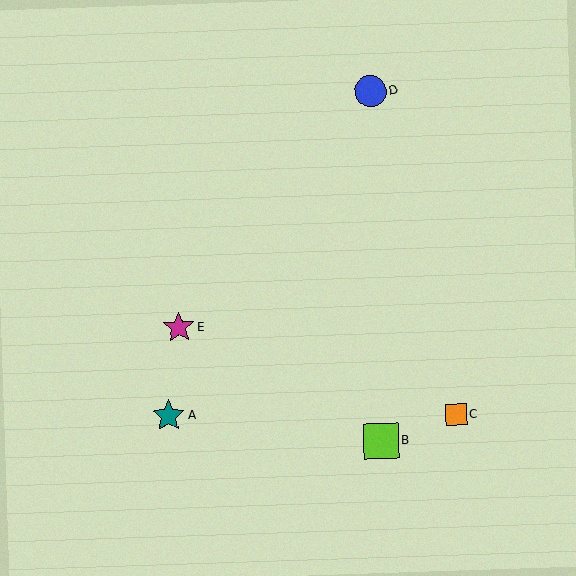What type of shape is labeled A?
Shape A is a teal star.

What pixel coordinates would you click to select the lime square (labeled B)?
Click at (381, 441) to select the lime square B.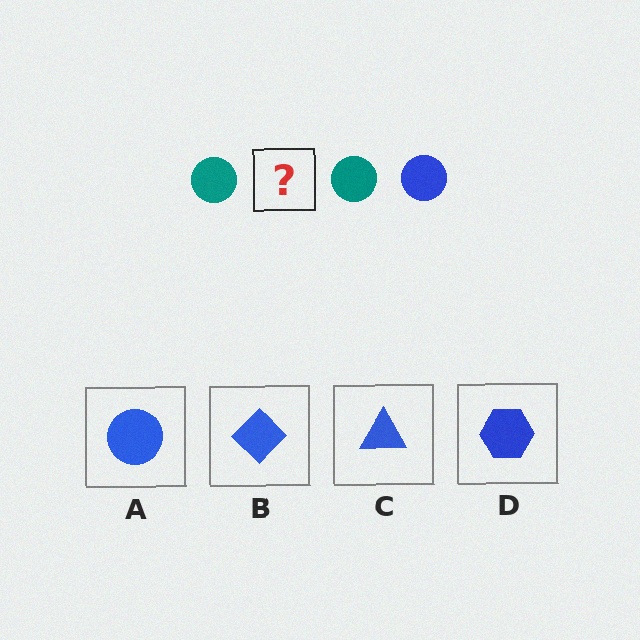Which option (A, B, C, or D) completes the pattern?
A.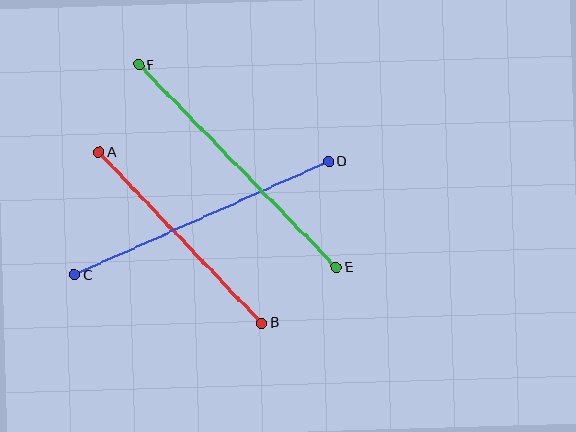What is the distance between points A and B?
The distance is approximately 237 pixels.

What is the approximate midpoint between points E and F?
The midpoint is at approximately (237, 166) pixels.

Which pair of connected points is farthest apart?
Points E and F are farthest apart.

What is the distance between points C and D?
The distance is approximately 278 pixels.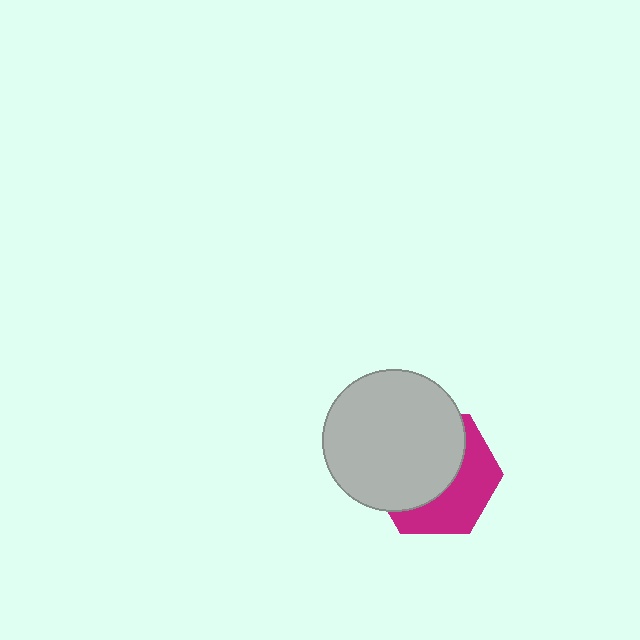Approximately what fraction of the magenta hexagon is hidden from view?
Roughly 58% of the magenta hexagon is hidden behind the light gray circle.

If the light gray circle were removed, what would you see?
You would see the complete magenta hexagon.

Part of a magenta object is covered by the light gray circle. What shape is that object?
It is a hexagon.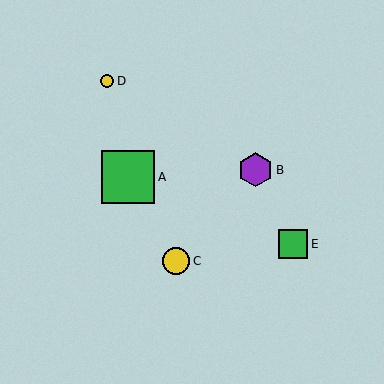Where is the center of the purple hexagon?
The center of the purple hexagon is at (256, 170).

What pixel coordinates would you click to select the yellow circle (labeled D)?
Click at (107, 81) to select the yellow circle D.